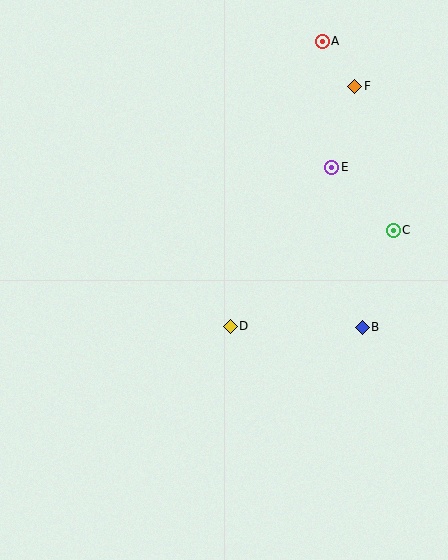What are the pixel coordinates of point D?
Point D is at (230, 326).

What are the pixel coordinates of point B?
Point B is at (362, 327).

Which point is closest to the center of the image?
Point D at (230, 326) is closest to the center.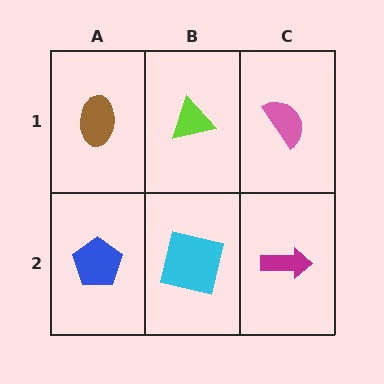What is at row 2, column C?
A magenta arrow.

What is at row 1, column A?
A brown ellipse.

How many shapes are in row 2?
3 shapes.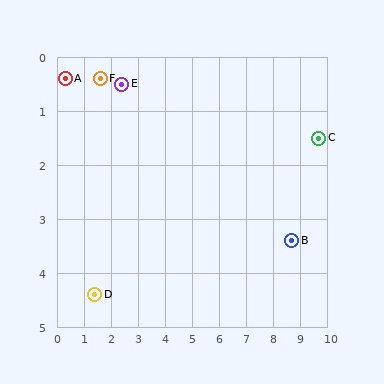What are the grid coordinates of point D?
Point D is at approximately (1.4, 4.4).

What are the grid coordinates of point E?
Point E is at approximately (2.4, 0.5).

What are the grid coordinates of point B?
Point B is at approximately (8.7, 3.4).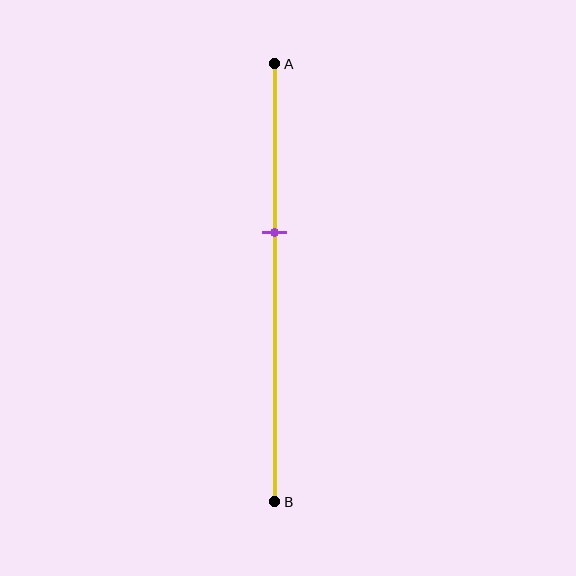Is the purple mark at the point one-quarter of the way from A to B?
No, the mark is at about 40% from A, not at the 25% one-quarter point.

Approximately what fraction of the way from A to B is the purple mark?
The purple mark is approximately 40% of the way from A to B.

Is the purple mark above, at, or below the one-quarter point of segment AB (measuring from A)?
The purple mark is below the one-quarter point of segment AB.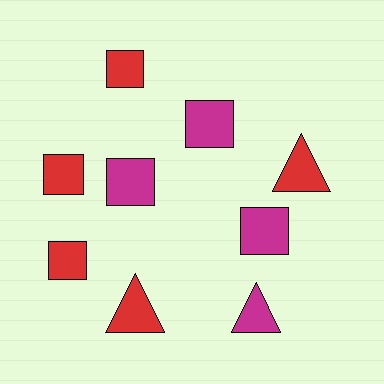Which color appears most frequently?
Red, with 5 objects.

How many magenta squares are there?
There are 3 magenta squares.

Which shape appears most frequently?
Square, with 6 objects.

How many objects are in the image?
There are 9 objects.